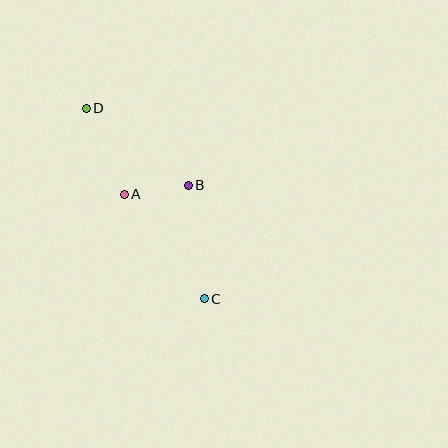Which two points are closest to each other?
Points A and B are closest to each other.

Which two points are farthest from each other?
Points C and D are farthest from each other.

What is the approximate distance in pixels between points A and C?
The distance between A and C is approximately 131 pixels.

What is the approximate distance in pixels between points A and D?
The distance between A and D is approximately 94 pixels.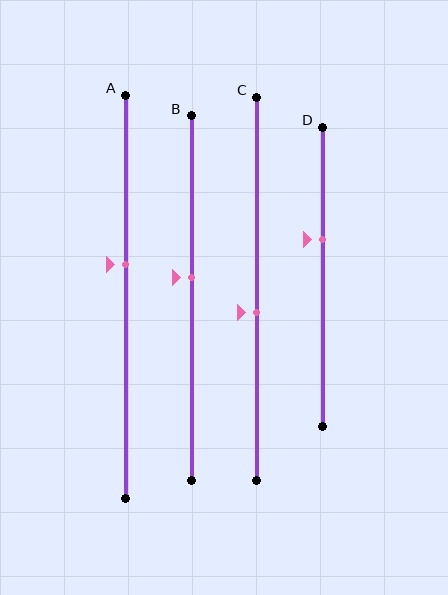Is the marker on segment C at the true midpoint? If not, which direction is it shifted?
No, the marker on segment C is shifted downward by about 6% of the segment length.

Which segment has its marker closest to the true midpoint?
Segment B has its marker closest to the true midpoint.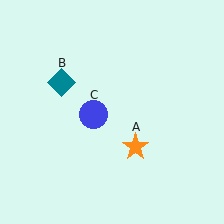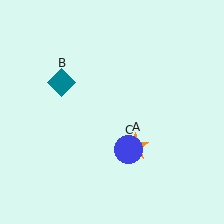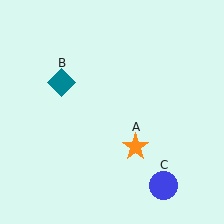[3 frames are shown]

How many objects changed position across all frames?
1 object changed position: blue circle (object C).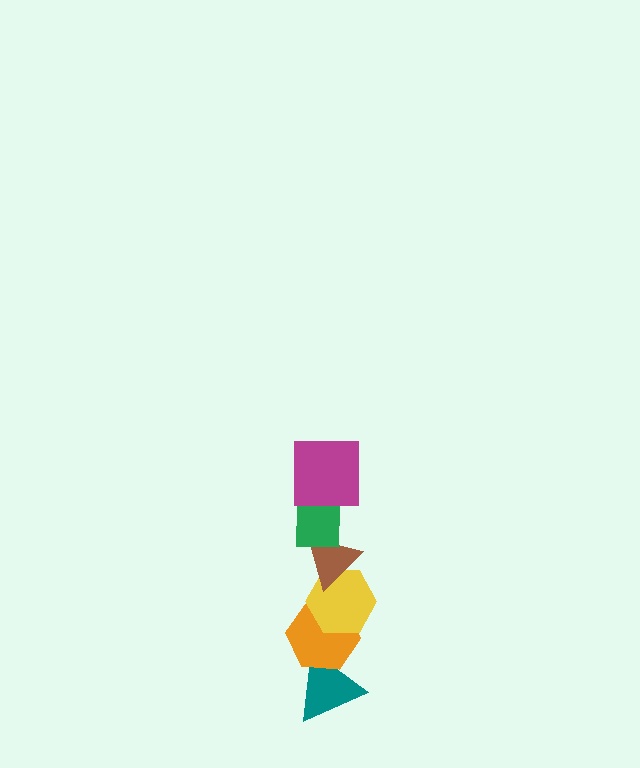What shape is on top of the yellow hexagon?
The brown triangle is on top of the yellow hexagon.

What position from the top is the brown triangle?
The brown triangle is 3rd from the top.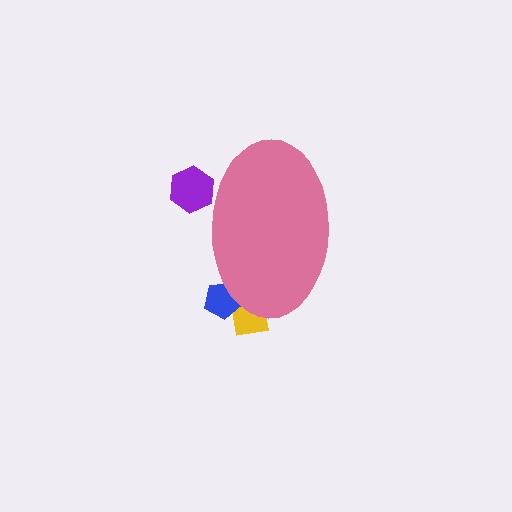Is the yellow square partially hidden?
Yes, the yellow square is partially hidden behind the pink ellipse.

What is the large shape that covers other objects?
A pink ellipse.